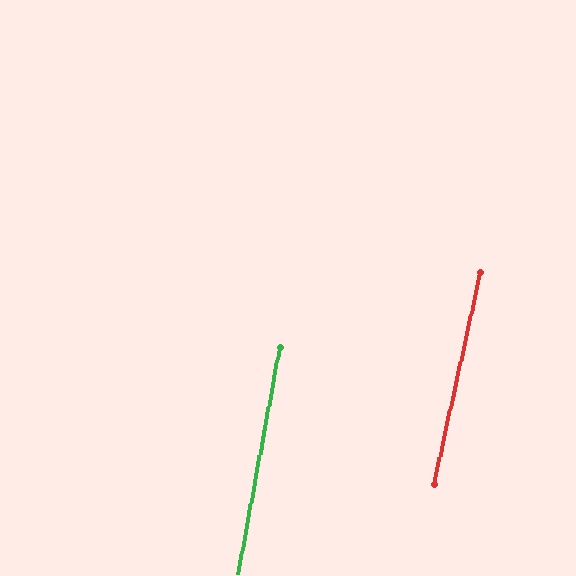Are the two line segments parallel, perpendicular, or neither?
Parallel — their directions differ by only 1.9°.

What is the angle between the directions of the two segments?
Approximately 2 degrees.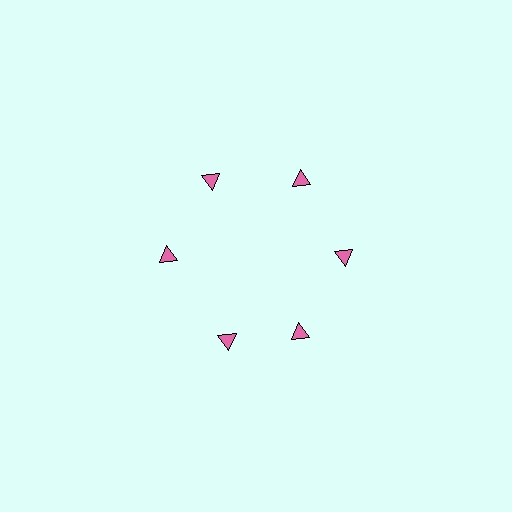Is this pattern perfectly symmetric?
No. The 6 pink triangles are arranged in a ring, but one element near the 7 o'clock position is rotated out of alignment along the ring, breaking the 6-fold rotational symmetry.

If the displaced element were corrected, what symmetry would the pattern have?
It would have 6-fold rotational symmetry — the pattern would map onto itself every 60 degrees.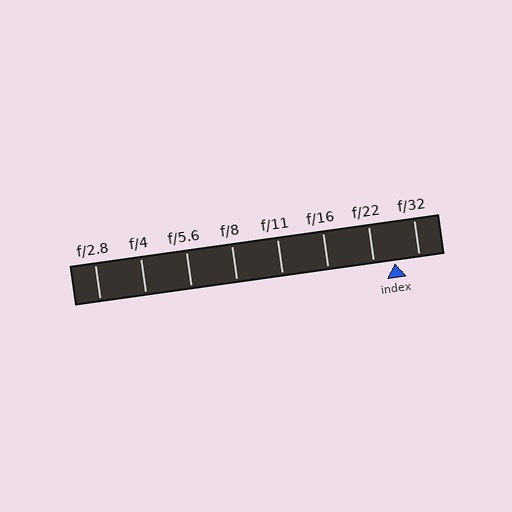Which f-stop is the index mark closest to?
The index mark is closest to f/22.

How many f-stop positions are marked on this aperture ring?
There are 8 f-stop positions marked.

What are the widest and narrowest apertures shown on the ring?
The widest aperture shown is f/2.8 and the narrowest is f/32.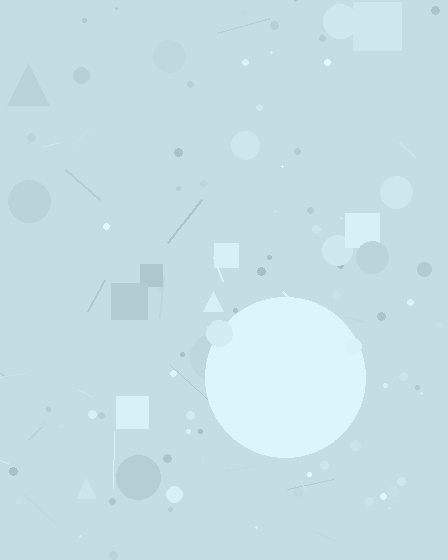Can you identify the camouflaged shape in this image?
The camouflaged shape is a circle.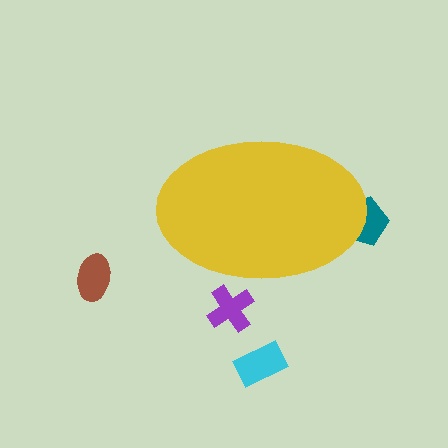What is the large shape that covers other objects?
A yellow ellipse.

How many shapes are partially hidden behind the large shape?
2 shapes are partially hidden.